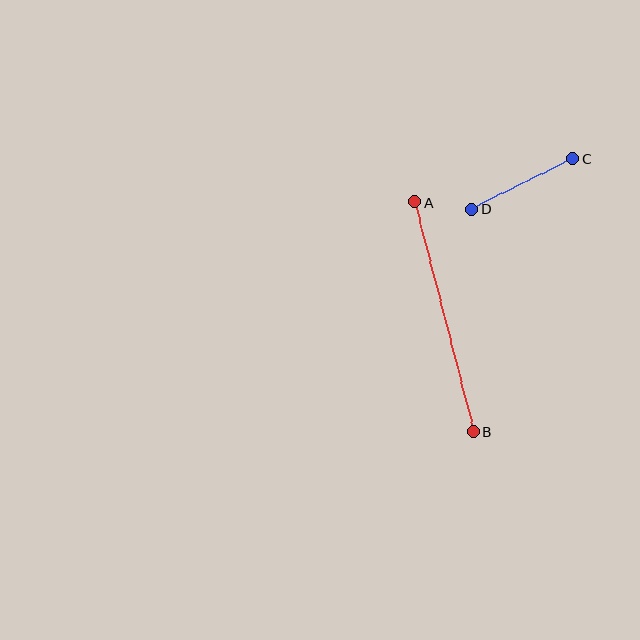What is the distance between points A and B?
The distance is approximately 237 pixels.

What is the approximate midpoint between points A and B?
The midpoint is at approximately (444, 317) pixels.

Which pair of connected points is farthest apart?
Points A and B are farthest apart.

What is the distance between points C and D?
The distance is approximately 113 pixels.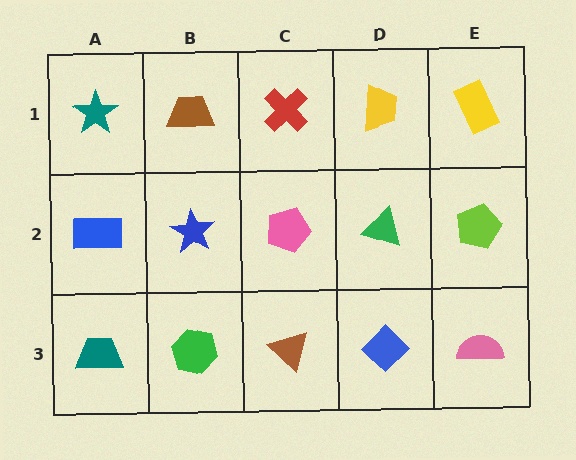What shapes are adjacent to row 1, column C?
A pink pentagon (row 2, column C), a brown trapezoid (row 1, column B), a yellow trapezoid (row 1, column D).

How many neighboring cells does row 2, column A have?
3.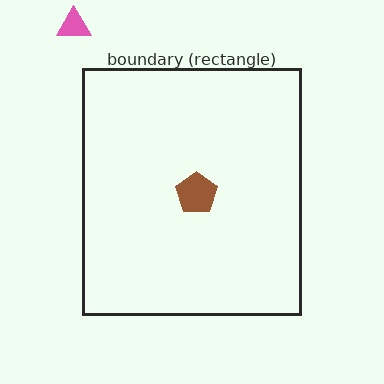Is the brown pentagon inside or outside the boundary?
Inside.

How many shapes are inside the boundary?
1 inside, 1 outside.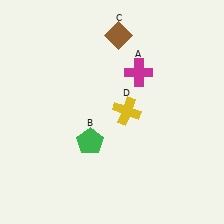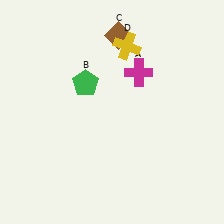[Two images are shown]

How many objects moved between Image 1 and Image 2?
2 objects moved between the two images.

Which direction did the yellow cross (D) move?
The yellow cross (D) moved up.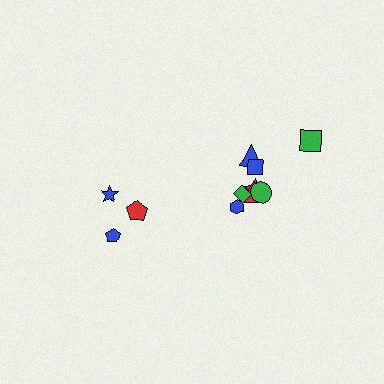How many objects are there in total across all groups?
There are 11 objects.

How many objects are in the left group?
There are 3 objects.